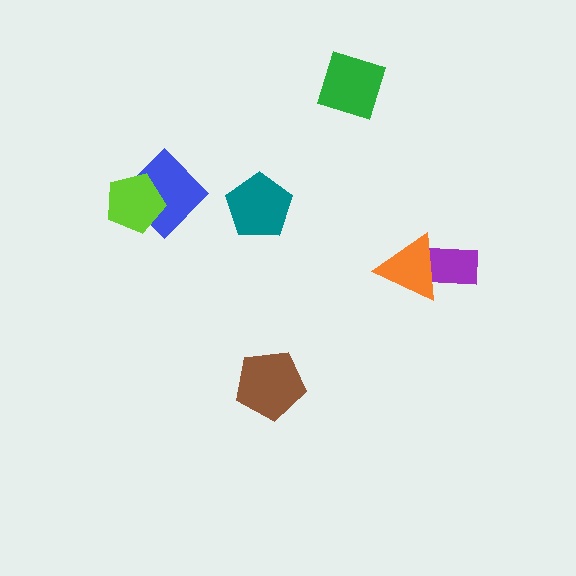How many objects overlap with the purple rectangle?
1 object overlaps with the purple rectangle.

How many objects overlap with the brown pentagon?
0 objects overlap with the brown pentagon.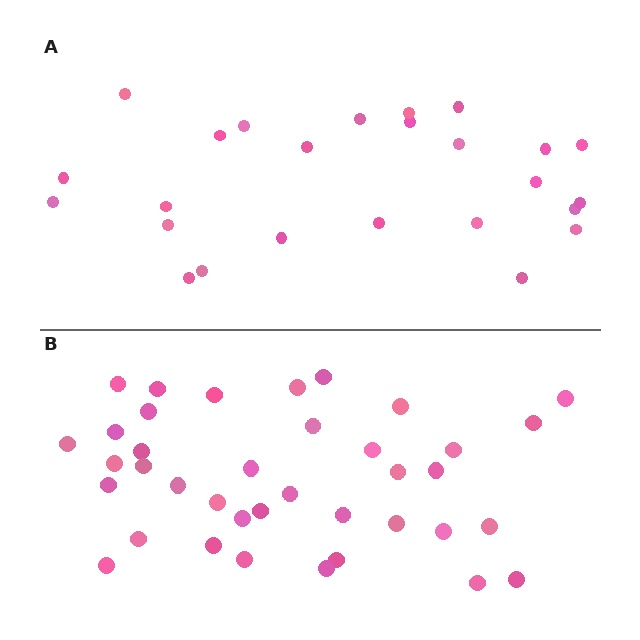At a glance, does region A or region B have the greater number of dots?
Region B (the bottom region) has more dots.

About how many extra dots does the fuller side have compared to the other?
Region B has approximately 15 more dots than region A.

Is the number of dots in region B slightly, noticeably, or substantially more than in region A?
Region B has substantially more. The ratio is roughly 1.5 to 1.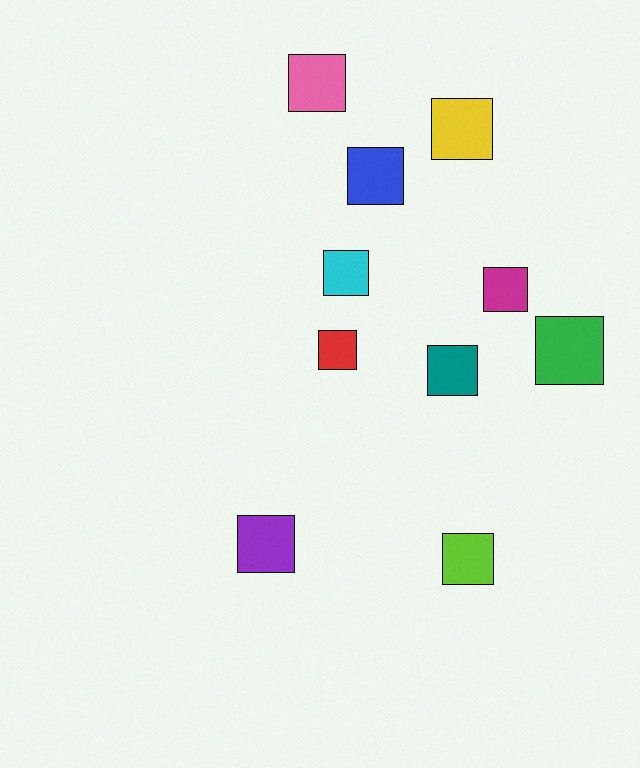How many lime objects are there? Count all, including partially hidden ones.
There is 1 lime object.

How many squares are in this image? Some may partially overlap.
There are 10 squares.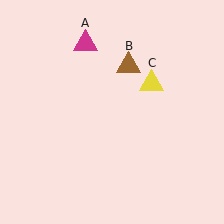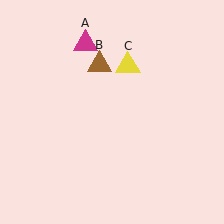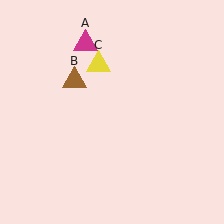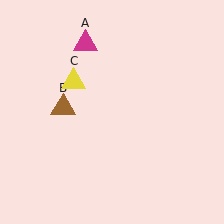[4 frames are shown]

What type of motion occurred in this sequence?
The brown triangle (object B), yellow triangle (object C) rotated counterclockwise around the center of the scene.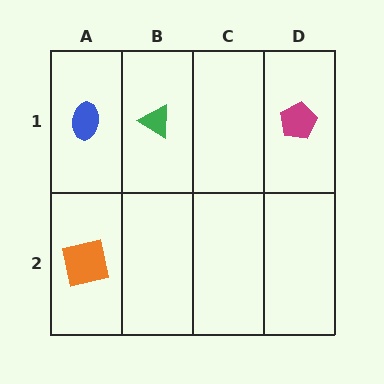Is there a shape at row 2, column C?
No, that cell is empty.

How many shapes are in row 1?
3 shapes.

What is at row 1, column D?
A magenta pentagon.